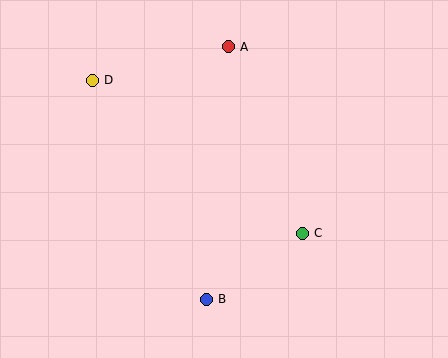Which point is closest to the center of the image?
Point C at (302, 233) is closest to the center.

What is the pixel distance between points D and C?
The distance between D and C is 260 pixels.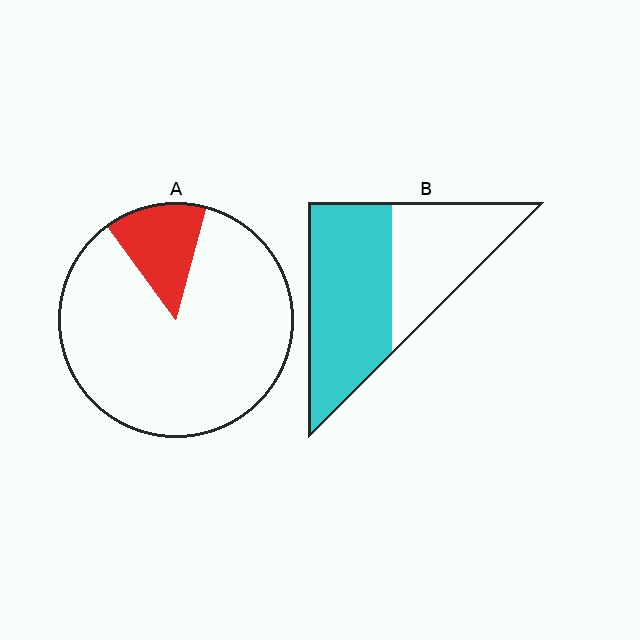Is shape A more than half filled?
No.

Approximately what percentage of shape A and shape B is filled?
A is approximately 15% and B is approximately 60%.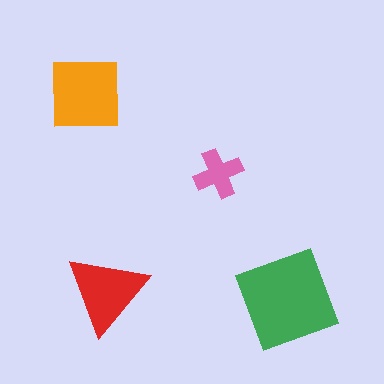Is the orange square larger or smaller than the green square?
Smaller.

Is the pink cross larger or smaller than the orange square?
Smaller.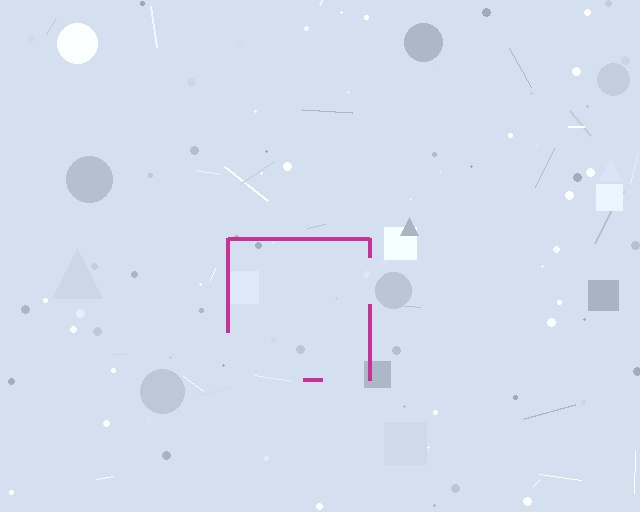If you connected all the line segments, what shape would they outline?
They would outline a square.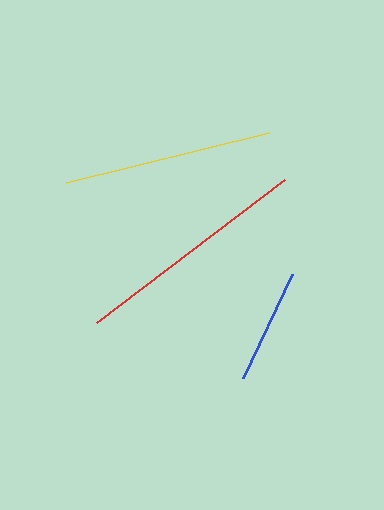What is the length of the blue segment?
The blue segment is approximately 116 pixels long.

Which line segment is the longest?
The red line is the longest at approximately 236 pixels.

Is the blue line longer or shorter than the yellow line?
The yellow line is longer than the blue line.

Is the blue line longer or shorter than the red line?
The red line is longer than the blue line.